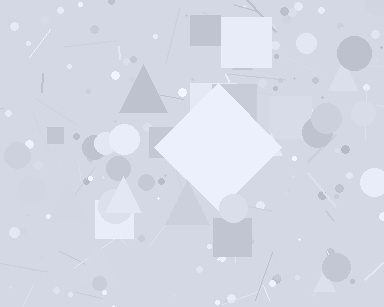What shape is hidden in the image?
A diamond is hidden in the image.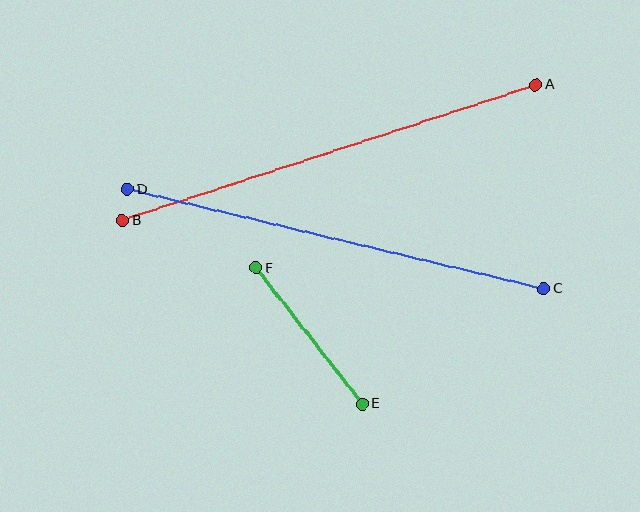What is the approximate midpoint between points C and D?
The midpoint is at approximately (336, 239) pixels.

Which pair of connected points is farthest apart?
Points A and B are farthest apart.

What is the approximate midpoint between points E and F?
The midpoint is at approximately (309, 336) pixels.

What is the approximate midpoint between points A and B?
The midpoint is at approximately (329, 153) pixels.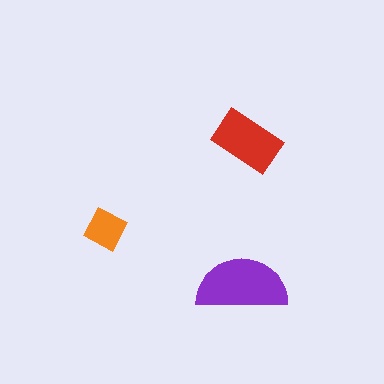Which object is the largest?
The purple semicircle.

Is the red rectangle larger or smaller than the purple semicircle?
Smaller.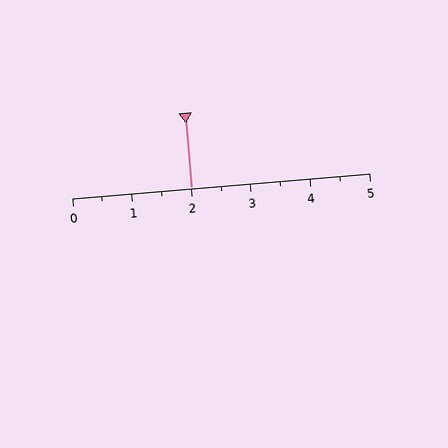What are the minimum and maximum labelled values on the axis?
The axis runs from 0 to 5.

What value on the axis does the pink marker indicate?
The marker indicates approximately 2.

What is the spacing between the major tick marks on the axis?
The major ticks are spaced 1 apart.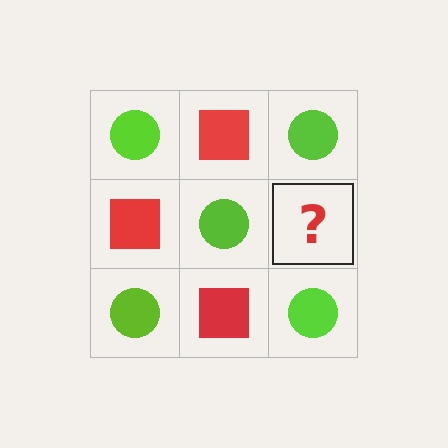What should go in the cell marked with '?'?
The missing cell should contain a red square.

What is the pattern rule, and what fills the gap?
The rule is that it alternates lime circle and red square in a checkerboard pattern. The gap should be filled with a red square.